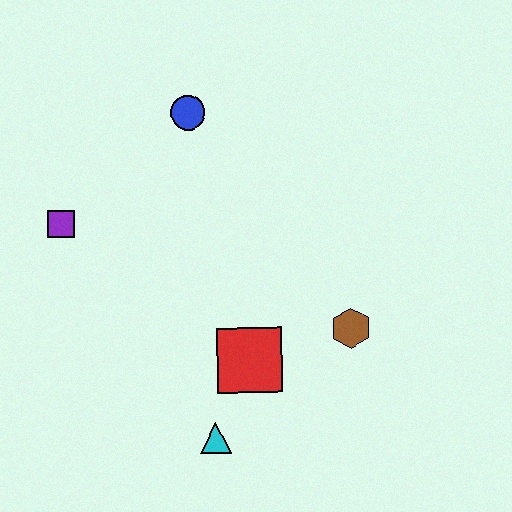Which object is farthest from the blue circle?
The cyan triangle is farthest from the blue circle.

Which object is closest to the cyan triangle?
The red square is closest to the cyan triangle.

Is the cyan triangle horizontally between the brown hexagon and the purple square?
Yes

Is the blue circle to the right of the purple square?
Yes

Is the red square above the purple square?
No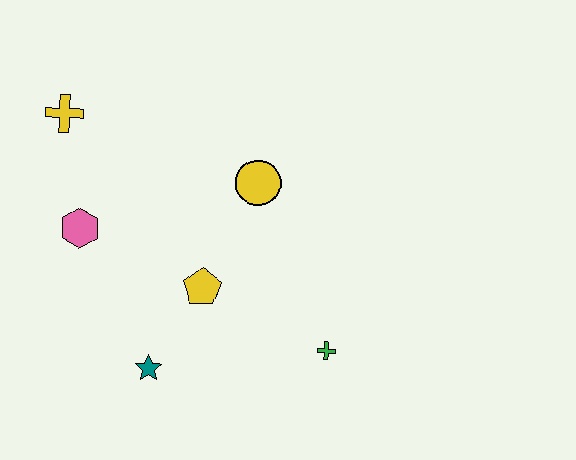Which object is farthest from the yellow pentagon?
The yellow cross is farthest from the yellow pentagon.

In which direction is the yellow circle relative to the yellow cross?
The yellow circle is to the right of the yellow cross.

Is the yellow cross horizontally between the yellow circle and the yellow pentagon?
No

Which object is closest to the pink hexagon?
The yellow cross is closest to the pink hexagon.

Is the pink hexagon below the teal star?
No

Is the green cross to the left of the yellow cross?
No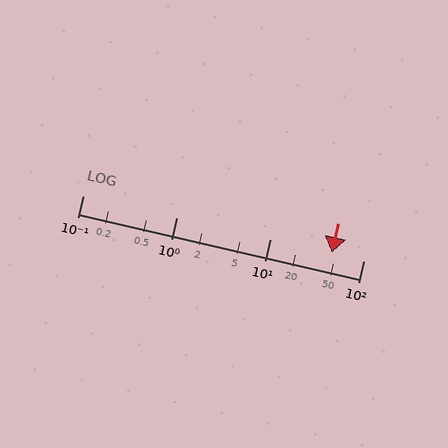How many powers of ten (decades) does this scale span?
The scale spans 3 decades, from 0.1 to 100.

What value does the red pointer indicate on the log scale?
The pointer indicates approximately 46.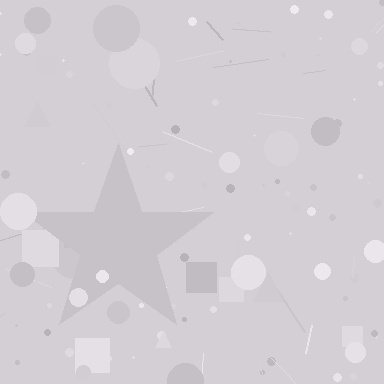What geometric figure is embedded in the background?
A star is embedded in the background.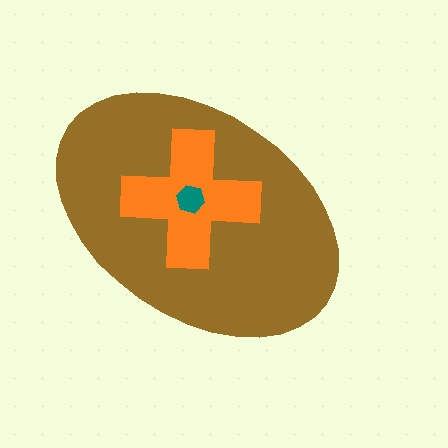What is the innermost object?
The teal hexagon.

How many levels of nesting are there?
3.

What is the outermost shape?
The brown ellipse.